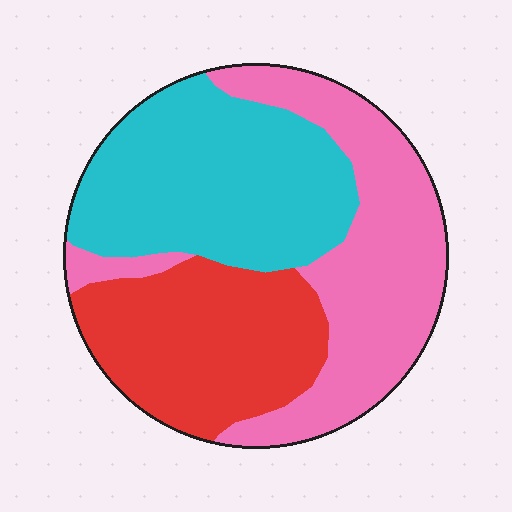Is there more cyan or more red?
Cyan.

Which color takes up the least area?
Red, at roughly 30%.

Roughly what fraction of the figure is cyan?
Cyan takes up about one third (1/3) of the figure.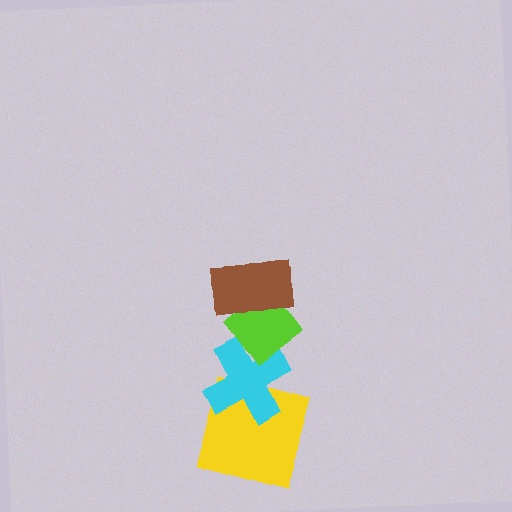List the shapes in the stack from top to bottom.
From top to bottom: the brown rectangle, the lime diamond, the cyan cross, the yellow square.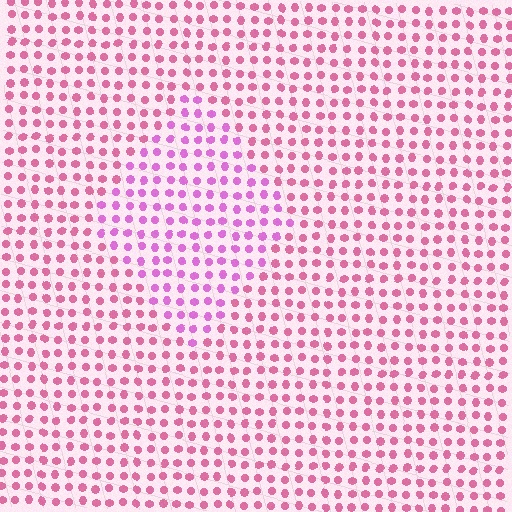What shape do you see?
I see a diamond.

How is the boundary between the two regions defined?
The boundary is defined purely by a slight shift in hue (about 29 degrees). Spacing, size, and orientation are identical on both sides.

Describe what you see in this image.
The image is filled with small pink elements in a uniform arrangement. A diamond-shaped region is visible where the elements are tinted to a slightly different hue, forming a subtle color boundary.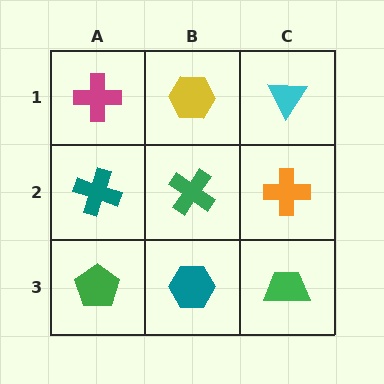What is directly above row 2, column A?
A magenta cross.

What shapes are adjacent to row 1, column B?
A green cross (row 2, column B), a magenta cross (row 1, column A), a cyan triangle (row 1, column C).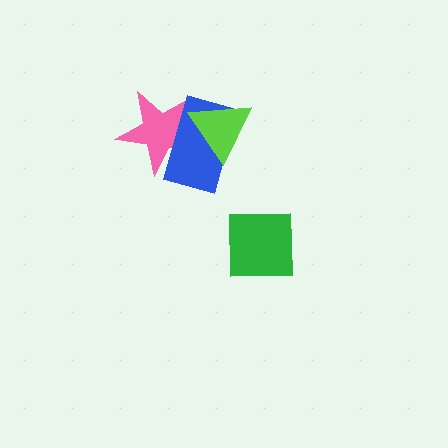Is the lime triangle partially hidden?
No, no other shape covers it.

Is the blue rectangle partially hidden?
Yes, it is partially covered by another shape.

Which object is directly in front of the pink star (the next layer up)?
The blue rectangle is directly in front of the pink star.